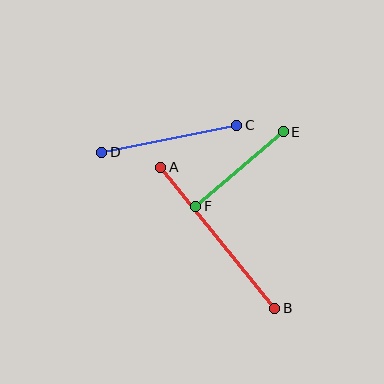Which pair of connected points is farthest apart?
Points A and B are farthest apart.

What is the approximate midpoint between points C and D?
The midpoint is at approximately (169, 139) pixels.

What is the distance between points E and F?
The distance is approximately 115 pixels.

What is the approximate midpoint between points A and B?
The midpoint is at approximately (218, 238) pixels.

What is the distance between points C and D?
The distance is approximately 138 pixels.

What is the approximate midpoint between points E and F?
The midpoint is at approximately (240, 169) pixels.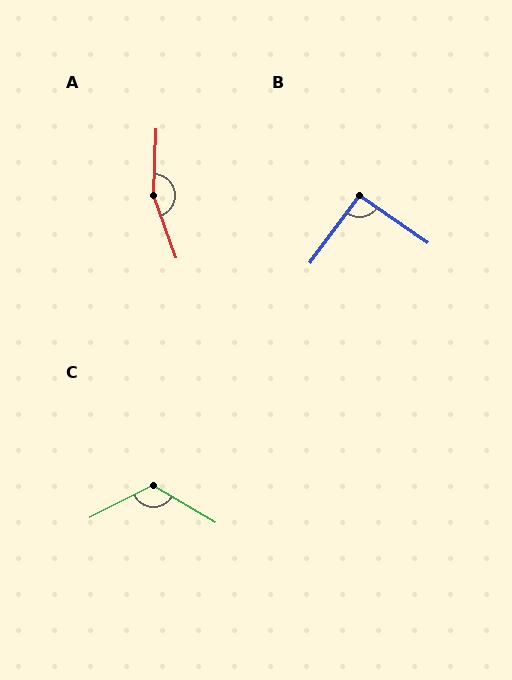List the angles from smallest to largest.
B (92°), C (122°), A (158°).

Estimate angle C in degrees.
Approximately 122 degrees.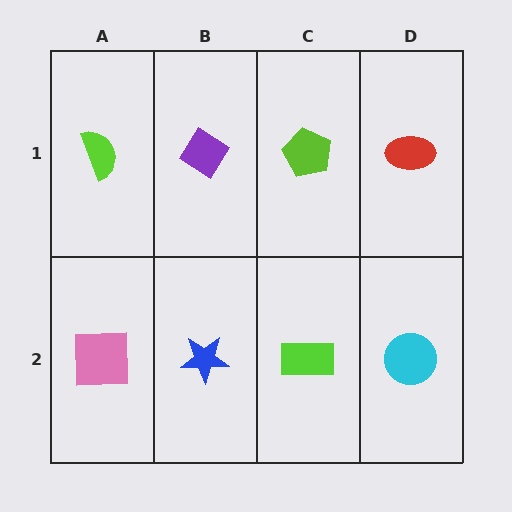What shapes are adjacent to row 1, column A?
A pink square (row 2, column A), a purple diamond (row 1, column B).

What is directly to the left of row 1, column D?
A lime pentagon.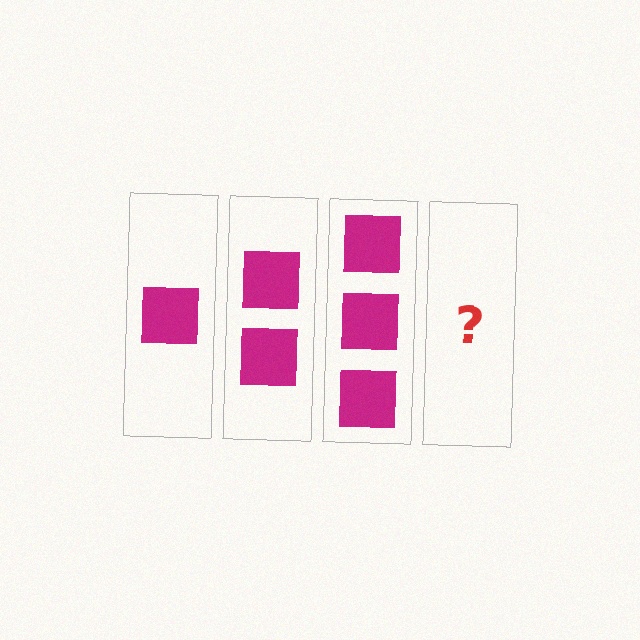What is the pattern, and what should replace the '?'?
The pattern is that each step adds one more square. The '?' should be 4 squares.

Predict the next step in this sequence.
The next step is 4 squares.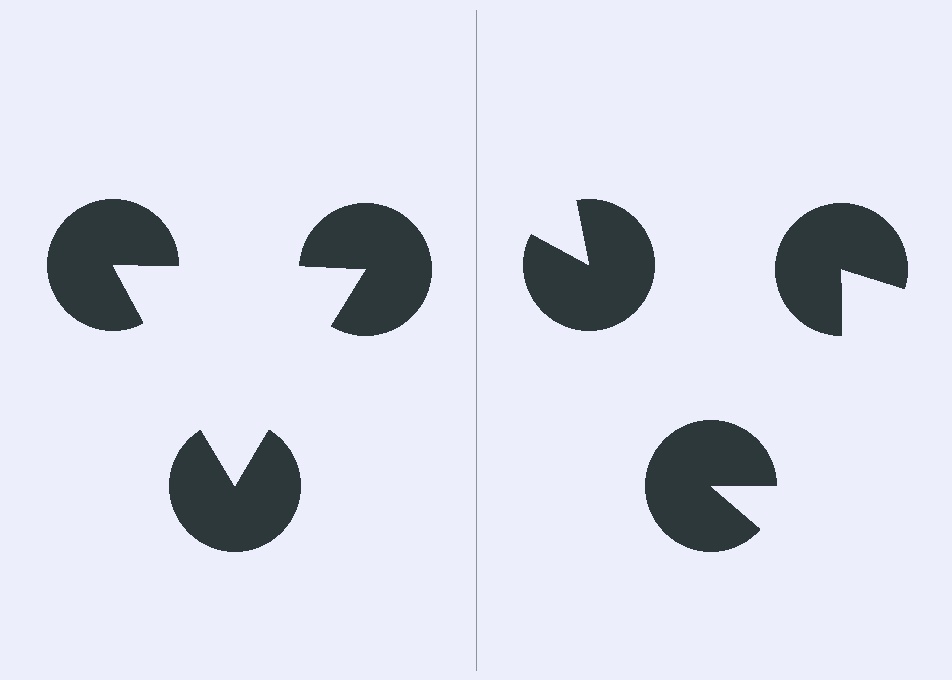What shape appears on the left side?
An illusory triangle.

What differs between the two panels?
The pac-man discs are positioned identically on both sides; only the wedge orientations differ. On the left they align to a triangle; on the right they are misaligned.